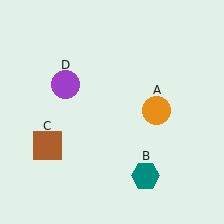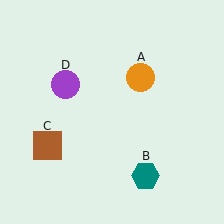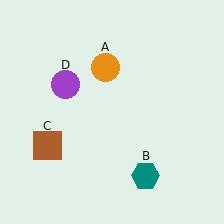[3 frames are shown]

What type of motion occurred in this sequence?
The orange circle (object A) rotated counterclockwise around the center of the scene.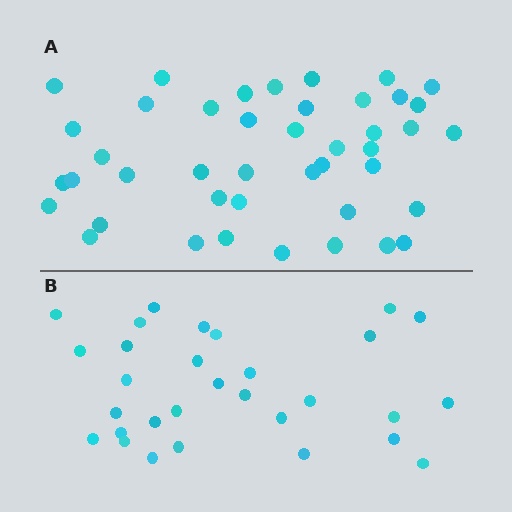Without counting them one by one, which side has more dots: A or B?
Region A (the top region) has more dots.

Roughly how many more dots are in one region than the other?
Region A has approximately 15 more dots than region B.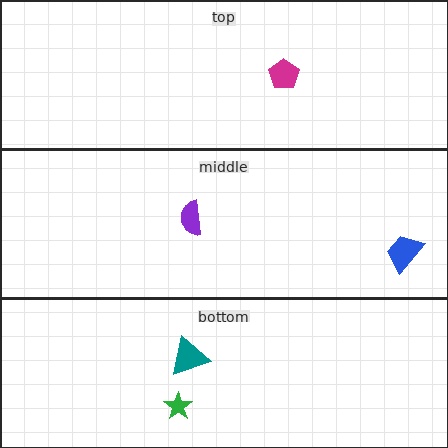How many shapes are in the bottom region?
2.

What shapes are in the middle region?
The purple semicircle, the blue trapezoid.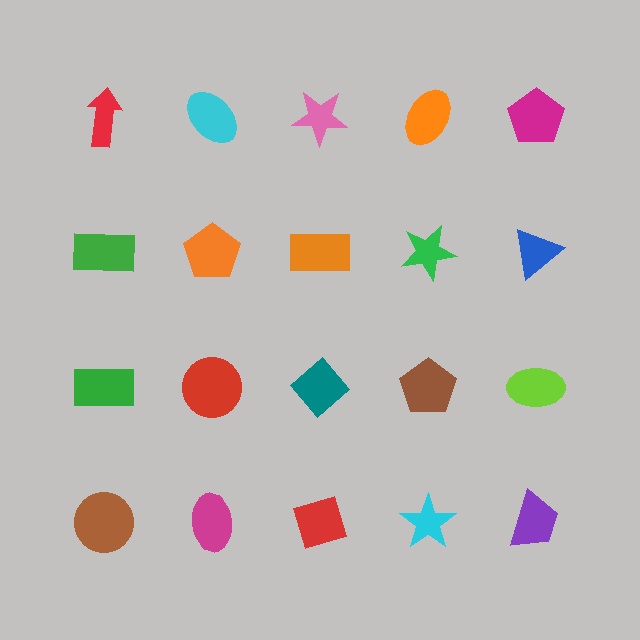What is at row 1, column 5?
A magenta pentagon.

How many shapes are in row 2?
5 shapes.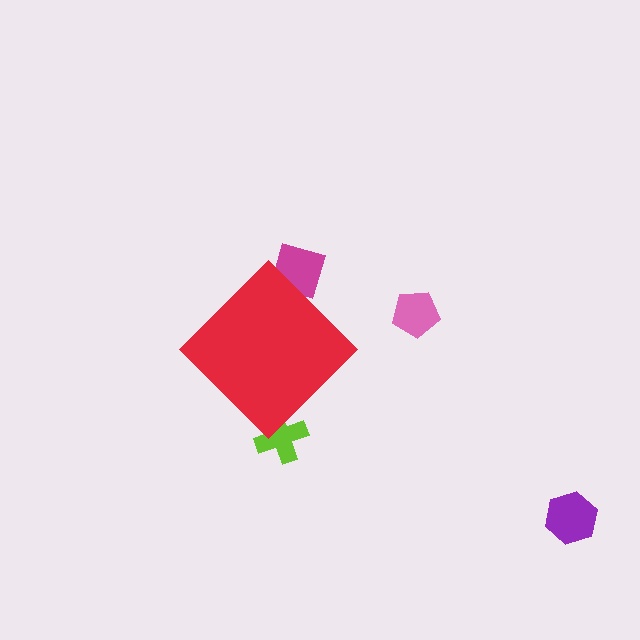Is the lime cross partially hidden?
Yes, the lime cross is partially hidden behind the red diamond.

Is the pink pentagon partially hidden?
No, the pink pentagon is fully visible.